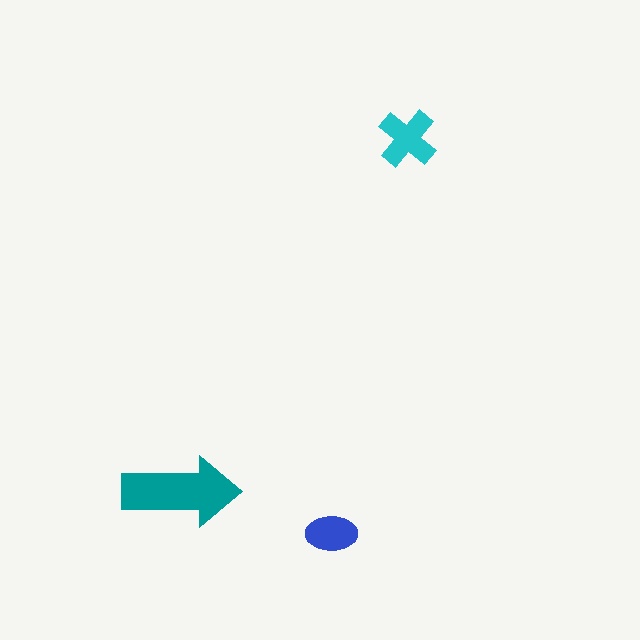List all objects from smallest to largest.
The blue ellipse, the cyan cross, the teal arrow.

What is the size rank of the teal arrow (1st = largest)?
1st.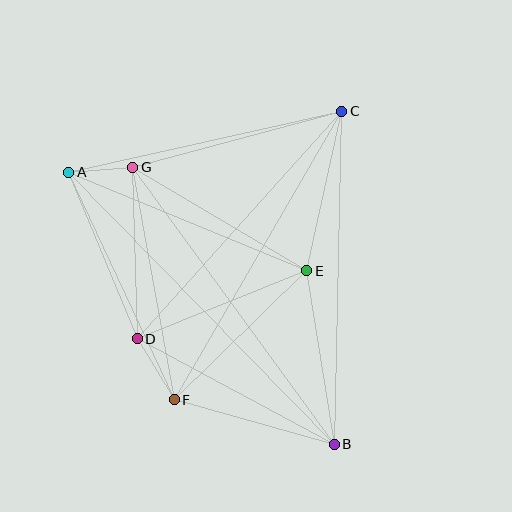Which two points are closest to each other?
Points A and G are closest to each other.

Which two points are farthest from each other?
Points A and B are farthest from each other.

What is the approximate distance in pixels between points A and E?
The distance between A and E is approximately 258 pixels.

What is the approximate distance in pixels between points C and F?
The distance between C and F is approximately 333 pixels.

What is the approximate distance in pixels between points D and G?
The distance between D and G is approximately 172 pixels.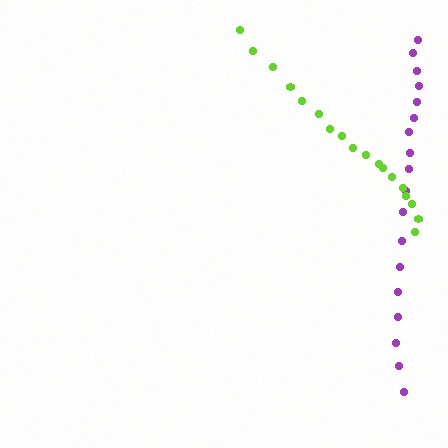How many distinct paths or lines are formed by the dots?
There are 2 distinct paths.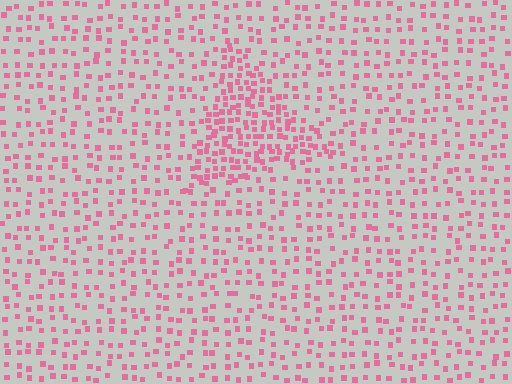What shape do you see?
I see a triangle.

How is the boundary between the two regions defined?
The boundary is defined by a change in element density (approximately 2.2x ratio). All elements are the same color, size, and shape.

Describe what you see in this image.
The image contains small pink elements arranged at two different densities. A triangle-shaped region is visible where the elements are more densely packed than the surrounding area.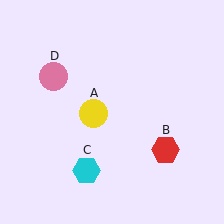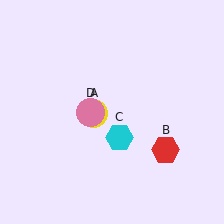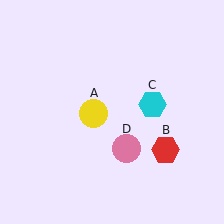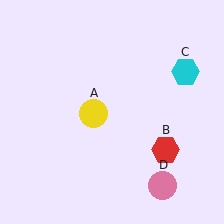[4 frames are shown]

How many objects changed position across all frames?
2 objects changed position: cyan hexagon (object C), pink circle (object D).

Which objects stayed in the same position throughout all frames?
Yellow circle (object A) and red hexagon (object B) remained stationary.